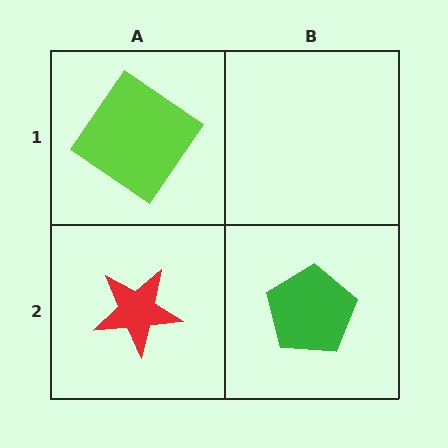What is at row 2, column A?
A red star.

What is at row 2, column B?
A green pentagon.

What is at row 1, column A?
A lime diamond.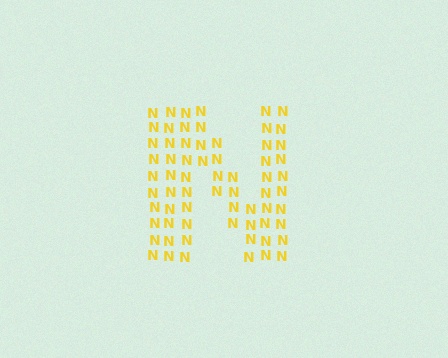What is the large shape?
The large shape is the letter N.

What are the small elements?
The small elements are letter N's.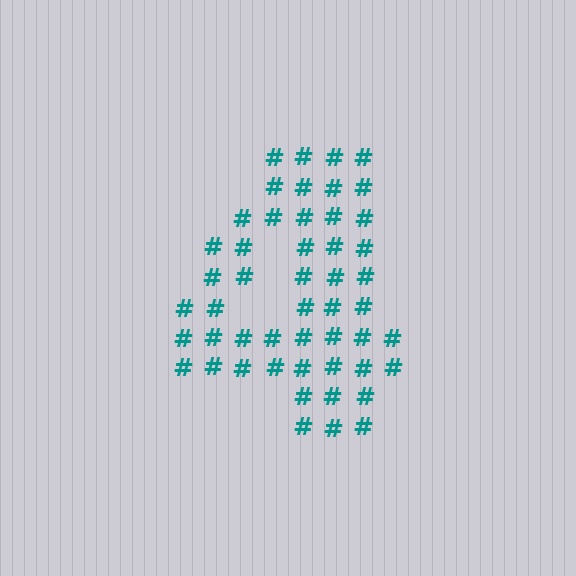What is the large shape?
The large shape is the digit 4.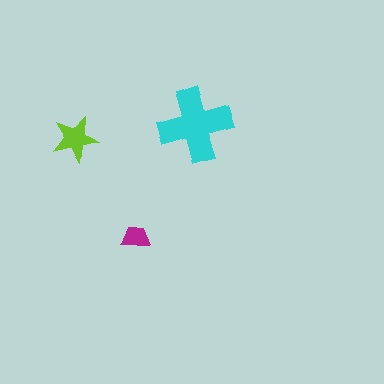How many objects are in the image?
There are 3 objects in the image.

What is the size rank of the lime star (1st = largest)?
2nd.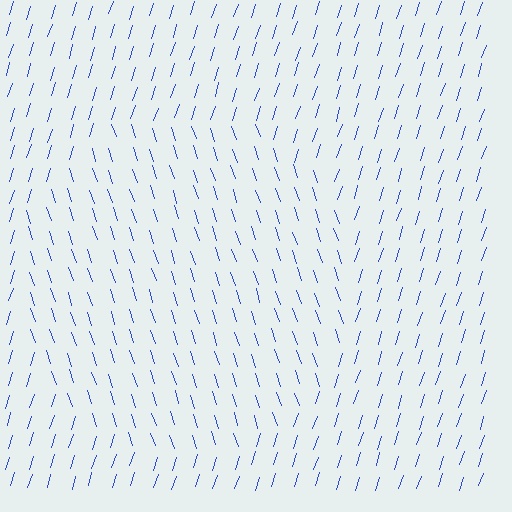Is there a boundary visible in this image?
Yes, there is a texture boundary formed by a change in line orientation.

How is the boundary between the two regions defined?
The boundary is defined purely by a change in line orientation (approximately 37 degrees difference). All lines are the same color and thickness.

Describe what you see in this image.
The image is filled with small blue line segments. A circle region in the image has lines oriented differently from the surrounding lines, creating a visible texture boundary.